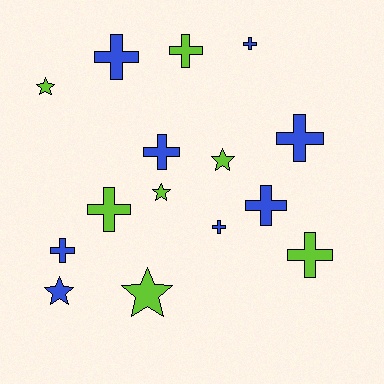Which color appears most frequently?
Blue, with 8 objects.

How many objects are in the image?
There are 15 objects.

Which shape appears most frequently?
Cross, with 10 objects.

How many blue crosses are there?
There are 7 blue crosses.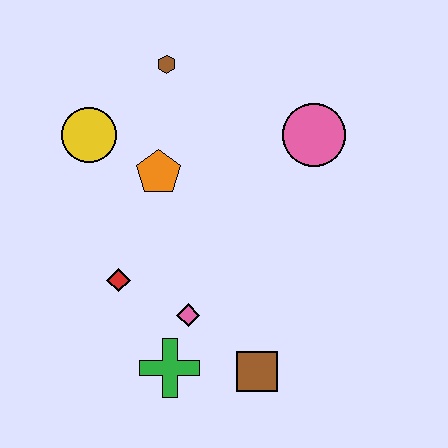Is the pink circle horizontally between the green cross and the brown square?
No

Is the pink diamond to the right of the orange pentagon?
Yes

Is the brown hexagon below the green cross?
No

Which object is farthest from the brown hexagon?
The brown square is farthest from the brown hexagon.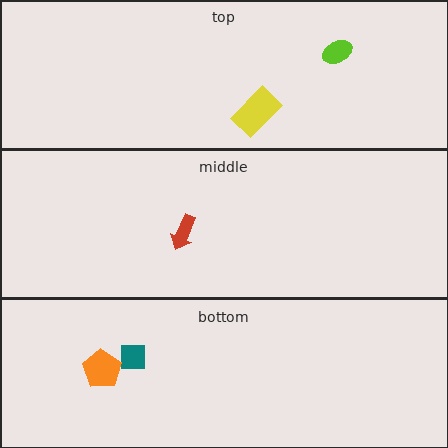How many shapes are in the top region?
2.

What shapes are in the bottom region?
The teal square, the orange pentagon.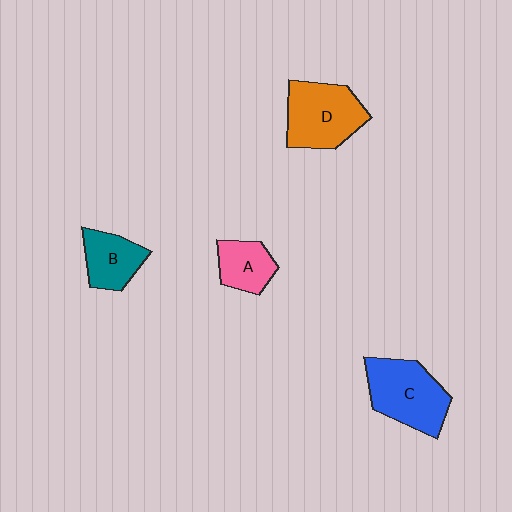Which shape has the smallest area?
Shape A (pink).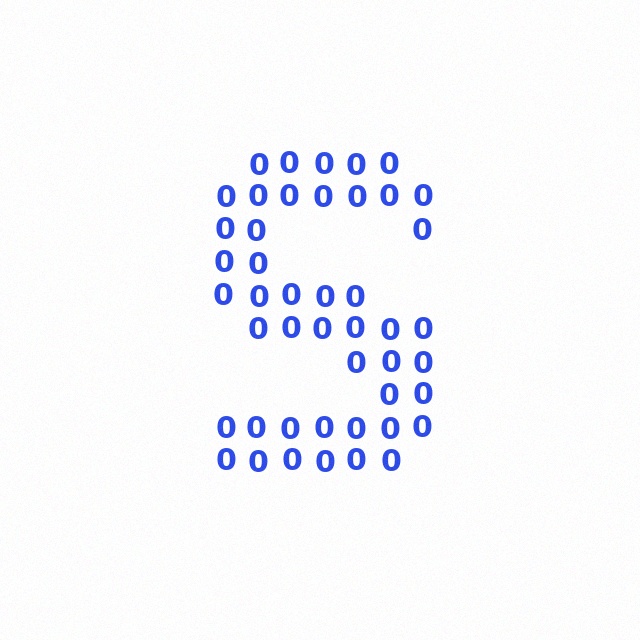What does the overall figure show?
The overall figure shows the letter S.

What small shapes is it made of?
It is made of small digit 0's.